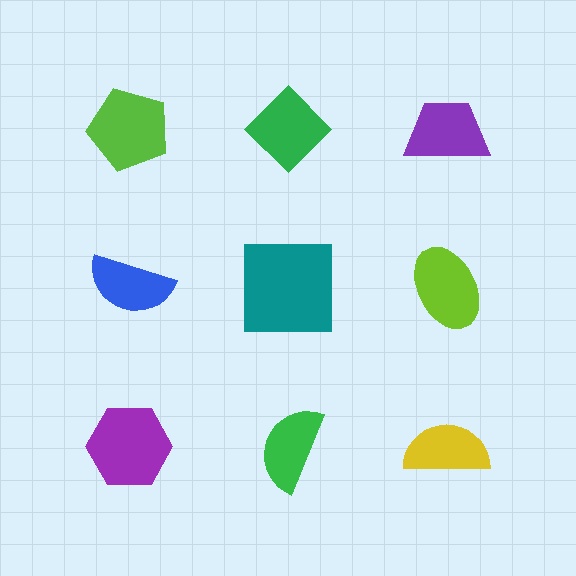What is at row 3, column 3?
A yellow semicircle.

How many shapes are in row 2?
3 shapes.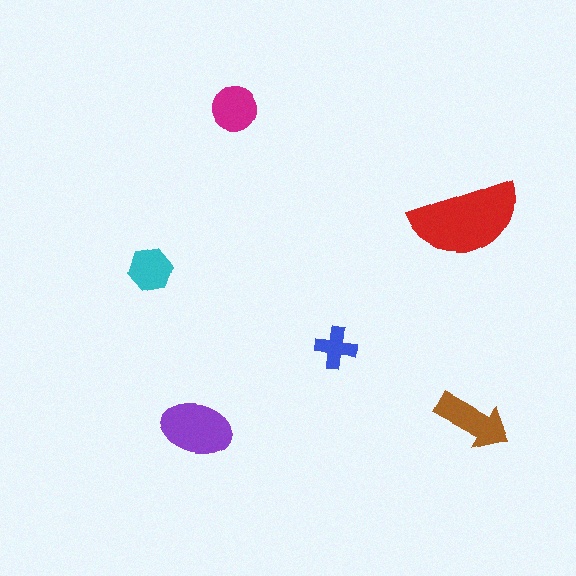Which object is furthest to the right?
The brown arrow is rightmost.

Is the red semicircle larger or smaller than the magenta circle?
Larger.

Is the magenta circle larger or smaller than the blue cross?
Larger.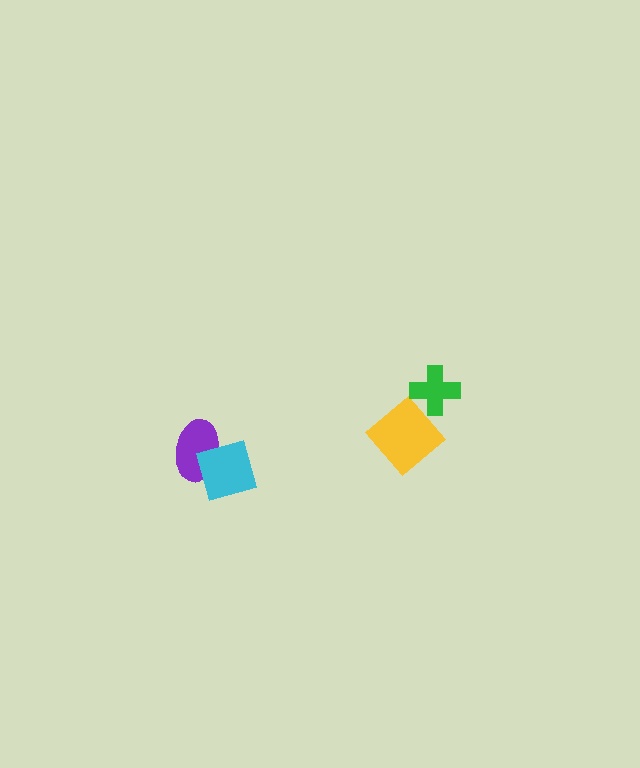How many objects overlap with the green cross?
0 objects overlap with the green cross.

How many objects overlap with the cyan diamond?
1 object overlaps with the cyan diamond.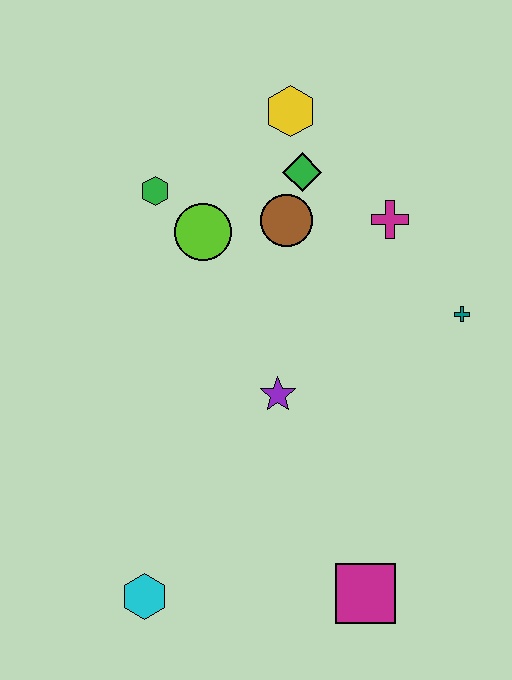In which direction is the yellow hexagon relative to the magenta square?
The yellow hexagon is above the magenta square.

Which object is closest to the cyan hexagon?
The magenta square is closest to the cyan hexagon.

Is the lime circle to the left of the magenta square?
Yes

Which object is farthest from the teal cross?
The cyan hexagon is farthest from the teal cross.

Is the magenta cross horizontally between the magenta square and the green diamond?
No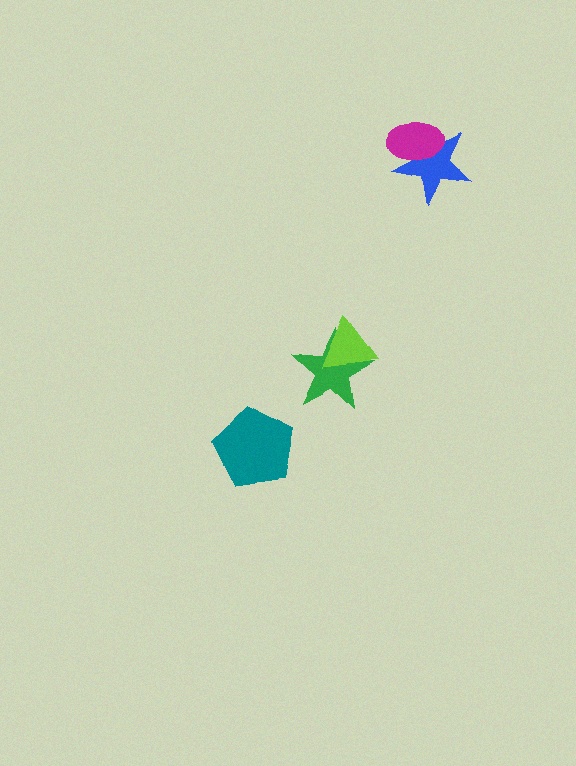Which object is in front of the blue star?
The magenta ellipse is in front of the blue star.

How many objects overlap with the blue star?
1 object overlaps with the blue star.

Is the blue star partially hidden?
Yes, it is partially covered by another shape.